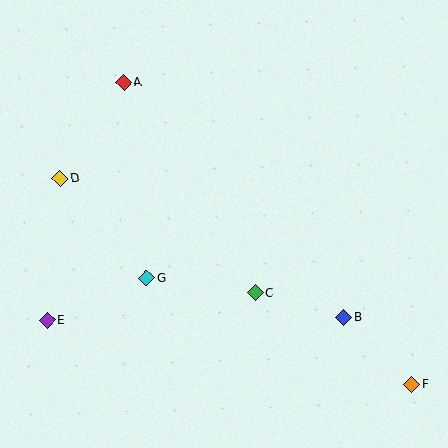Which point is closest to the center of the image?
Point C at (255, 293) is closest to the center.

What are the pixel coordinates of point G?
Point G is at (147, 278).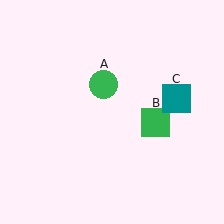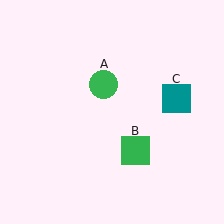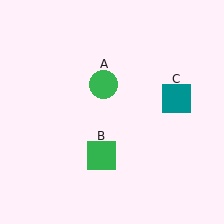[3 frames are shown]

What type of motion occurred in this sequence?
The green square (object B) rotated clockwise around the center of the scene.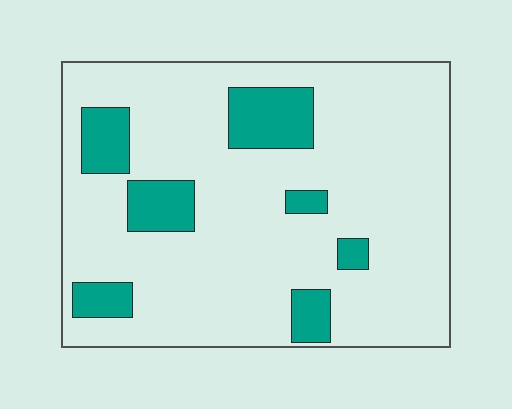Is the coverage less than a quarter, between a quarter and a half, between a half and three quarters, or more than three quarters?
Less than a quarter.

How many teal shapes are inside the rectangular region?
7.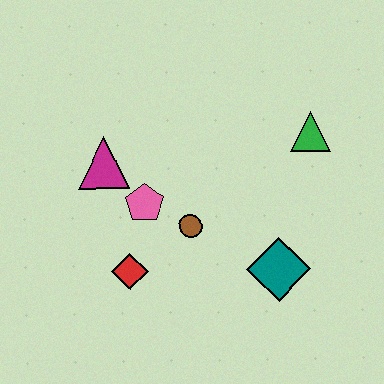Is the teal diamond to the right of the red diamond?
Yes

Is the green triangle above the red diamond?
Yes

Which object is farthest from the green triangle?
The red diamond is farthest from the green triangle.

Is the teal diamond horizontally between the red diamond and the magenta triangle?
No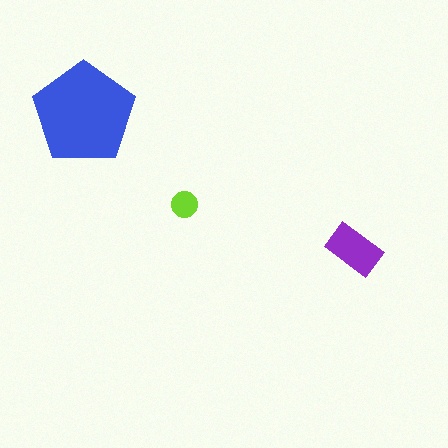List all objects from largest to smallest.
The blue pentagon, the purple rectangle, the lime circle.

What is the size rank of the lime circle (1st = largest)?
3rd.